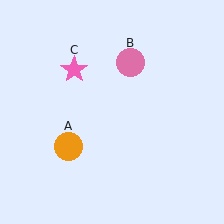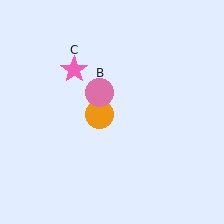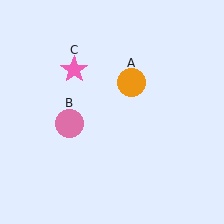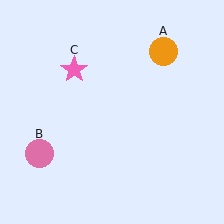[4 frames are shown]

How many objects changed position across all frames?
2 objects changed position: orange circle (object A), pink circle (object B).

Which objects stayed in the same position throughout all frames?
Pink star (object C) remained stationary.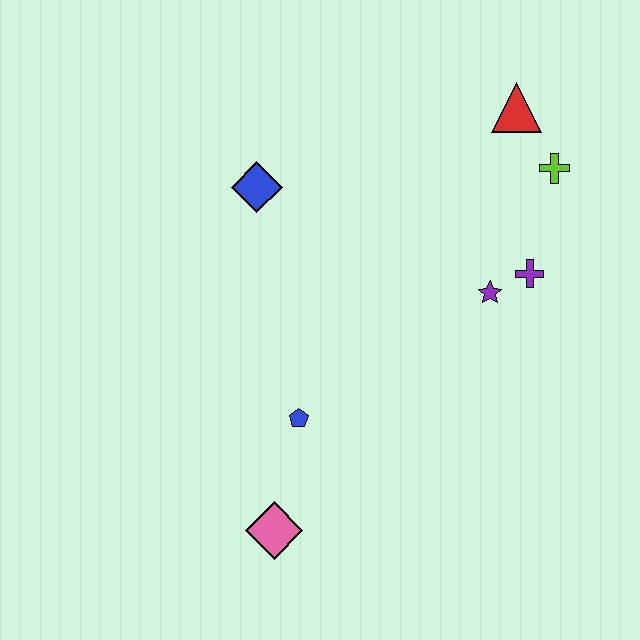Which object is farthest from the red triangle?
The pink diamond is farthest from the red triangle.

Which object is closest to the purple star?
The purple cross is closest to the purple star.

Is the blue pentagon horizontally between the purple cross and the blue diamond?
Yes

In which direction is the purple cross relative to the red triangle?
The purple cross is below the red triangle.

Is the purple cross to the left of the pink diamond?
No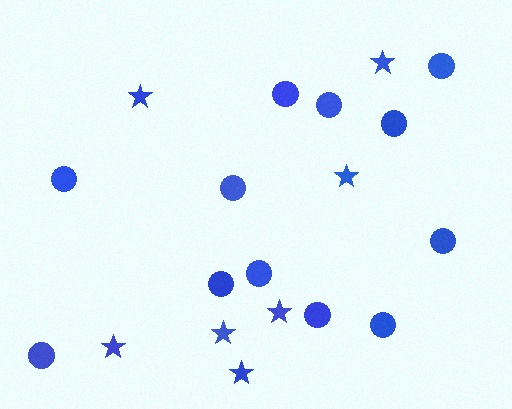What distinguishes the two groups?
There are 2 groups: one group of circles (12) and one group of stars (7).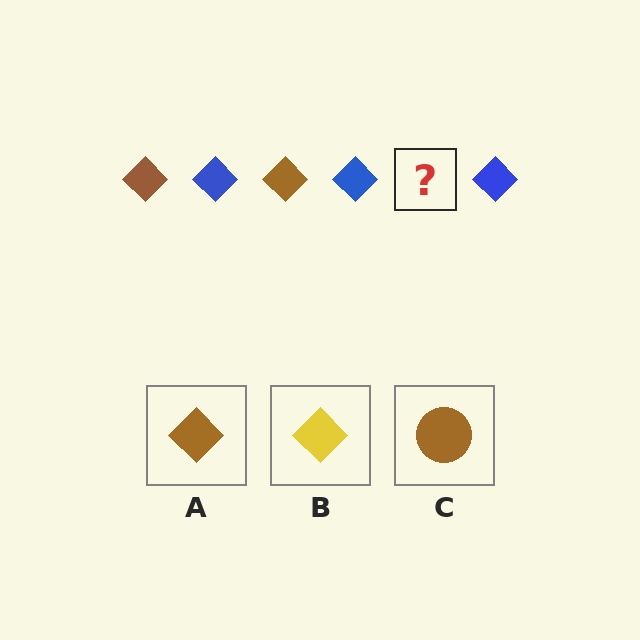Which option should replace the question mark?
Option A.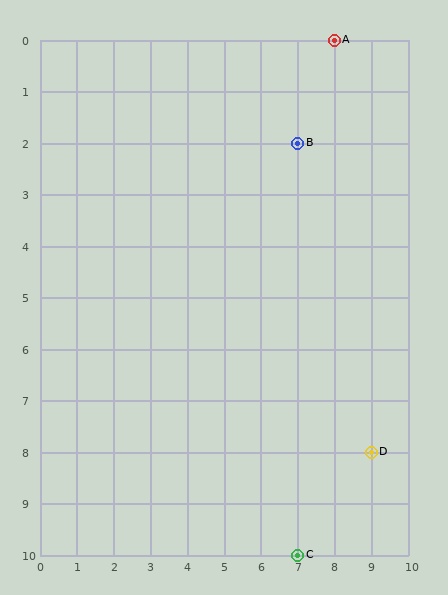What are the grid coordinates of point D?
Point D is at grid coordinates (9, 8).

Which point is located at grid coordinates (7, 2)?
Point B is at (7, 2).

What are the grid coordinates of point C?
Point C is at grid coordinates (7, 10).